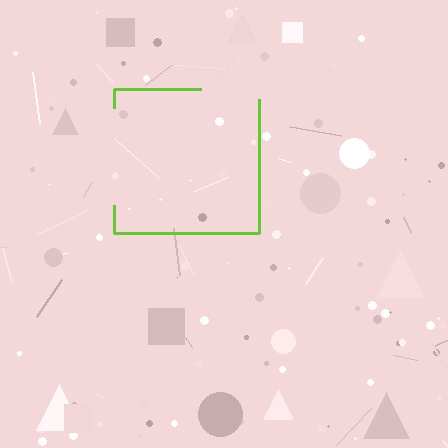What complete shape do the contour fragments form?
The contour fragments form a square.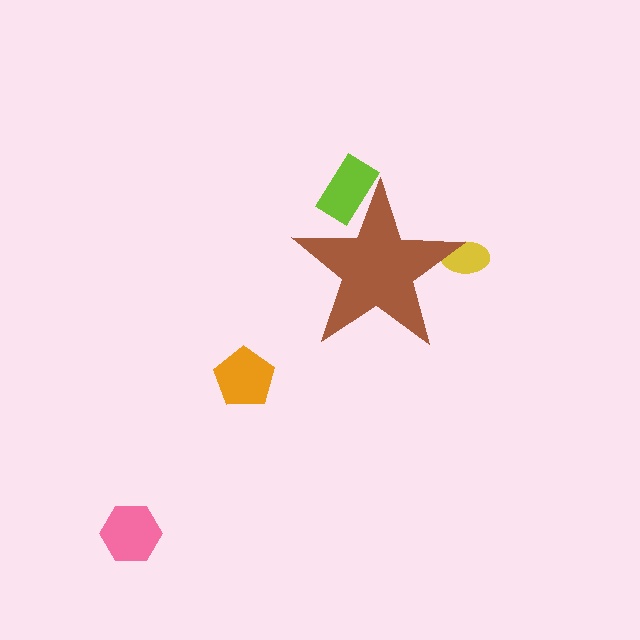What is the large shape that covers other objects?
A brown star.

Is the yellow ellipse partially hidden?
Yes, the yellow ellipse is partially hidden behind the brown star.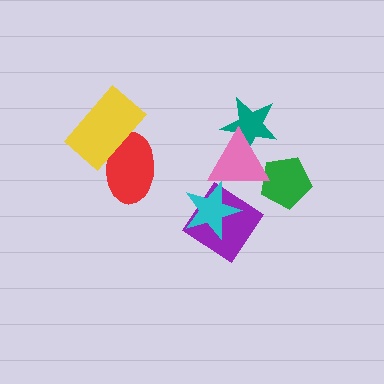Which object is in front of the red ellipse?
The yellow rectangle is in front of the red ellipse.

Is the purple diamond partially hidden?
Yes, it is partially covered by another shape.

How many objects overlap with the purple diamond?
1 object overlaps with the purple diamond.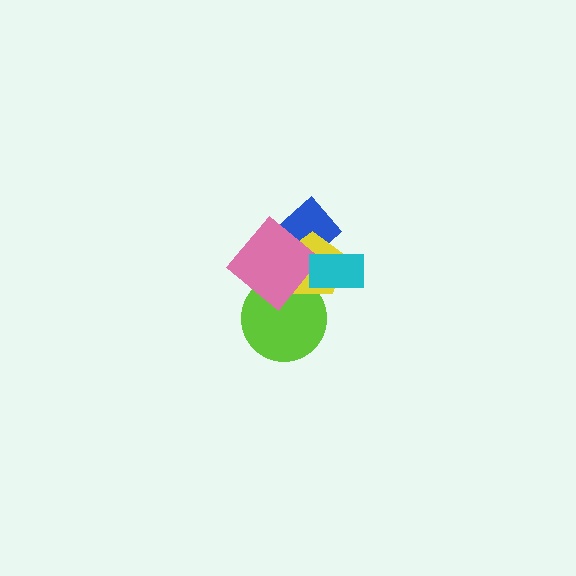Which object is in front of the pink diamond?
The cyan rectangle is in front of the pink diamond.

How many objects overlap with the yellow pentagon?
4 objects overlap with the yellow pentagon.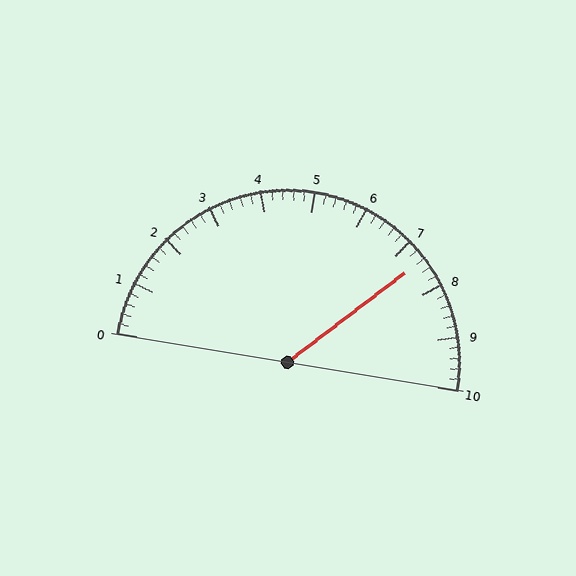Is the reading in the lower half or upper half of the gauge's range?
The reading is in the upper half of the range (0 to 10).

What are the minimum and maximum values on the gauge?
The gauge ranges from 0 to 10.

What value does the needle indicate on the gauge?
The needle indicates approximately 7.4.